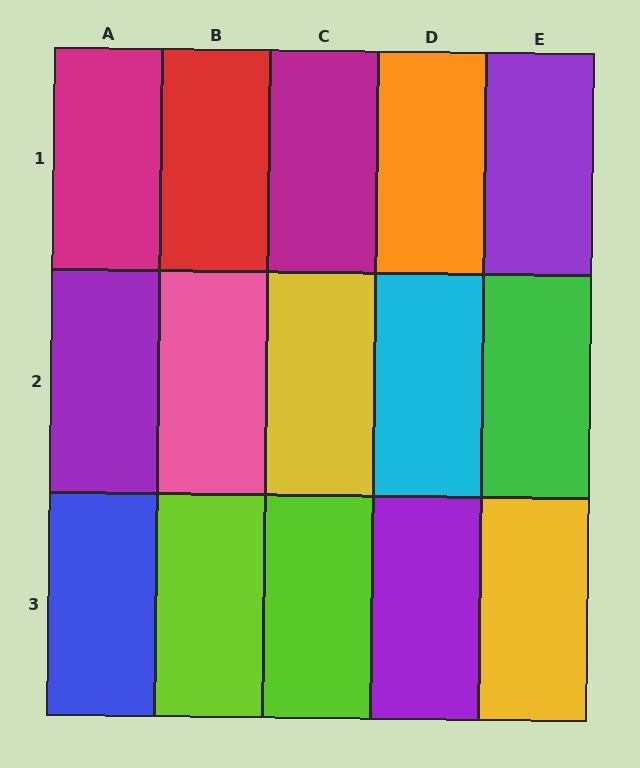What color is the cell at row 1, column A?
Magenta.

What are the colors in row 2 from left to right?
Purple, pink, yellow, cyan, green.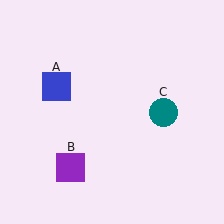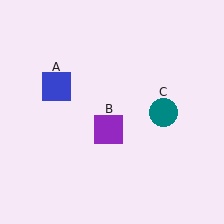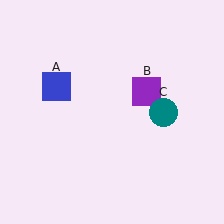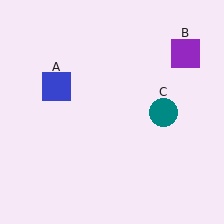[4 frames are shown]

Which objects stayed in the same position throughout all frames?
Blue square (object A) and teal circle (object C) remained stationary.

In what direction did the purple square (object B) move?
The purple square (object B) moved up and to the right.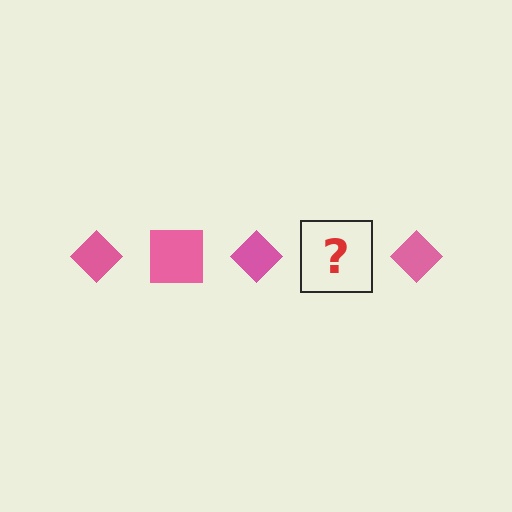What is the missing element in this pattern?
The missing element is a pink square.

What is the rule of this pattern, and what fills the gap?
The rule is that the pattern cycles through diamond, square shapes in pink. The gap should be filled with a pink square.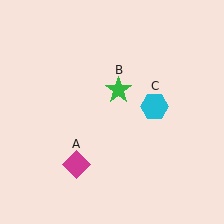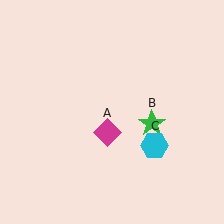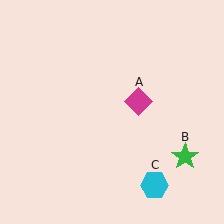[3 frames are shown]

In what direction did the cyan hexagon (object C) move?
The cyan hexagon (object C) moved down.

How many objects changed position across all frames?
3 objects changed position: magenta diamond (object A), green star (object B), cyan hexagon (object C).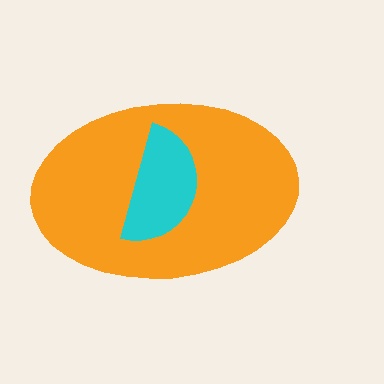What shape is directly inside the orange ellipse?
The cyan semicircle.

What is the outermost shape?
The orange ellipse.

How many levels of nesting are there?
2.